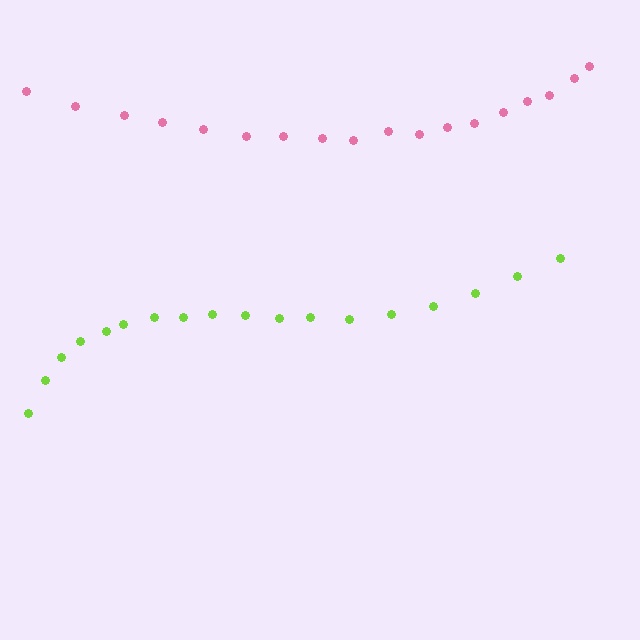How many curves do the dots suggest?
There are 2 distinct paths.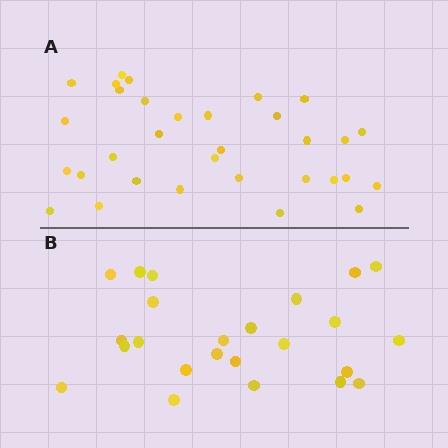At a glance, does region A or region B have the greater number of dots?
Region A (the top region) has more dots.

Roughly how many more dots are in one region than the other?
Region A has roughly 8 or so more dots than region B.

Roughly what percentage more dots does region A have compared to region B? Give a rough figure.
About 35% more.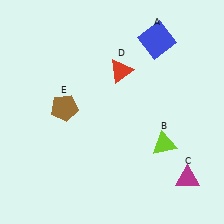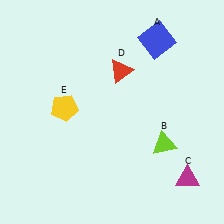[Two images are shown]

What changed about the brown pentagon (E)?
In Image 1, E is brown. In Image 2, it changed to yellow.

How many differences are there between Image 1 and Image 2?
There is 1 difference between the two images.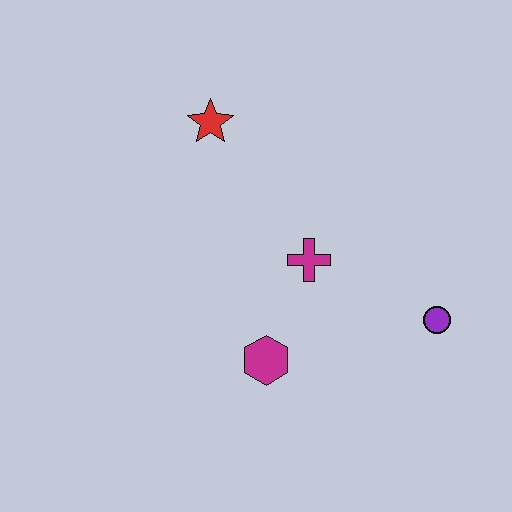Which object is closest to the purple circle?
The magenta cross is closest to the purple circle.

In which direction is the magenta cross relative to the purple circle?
The magenta cross is to the left of the purple circle.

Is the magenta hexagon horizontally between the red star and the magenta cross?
Yes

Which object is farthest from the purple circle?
The red star is farthest from the purple circle.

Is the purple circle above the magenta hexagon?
Yes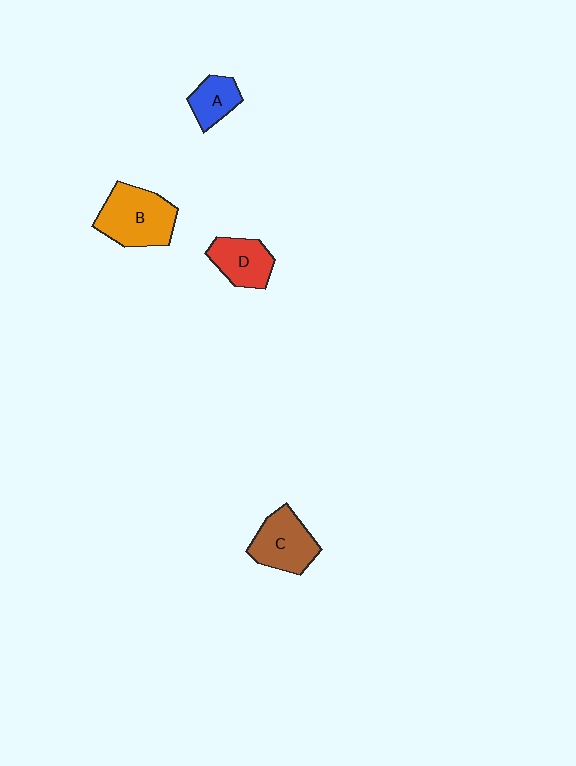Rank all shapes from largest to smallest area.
From largest to smallest: B (orange), C (brown), D (red), A (blue).